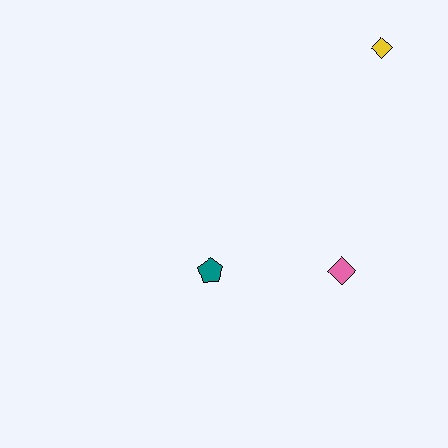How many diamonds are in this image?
There are 2 diamonds.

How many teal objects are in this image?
There is 1 teal object.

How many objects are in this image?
There are 3 objects.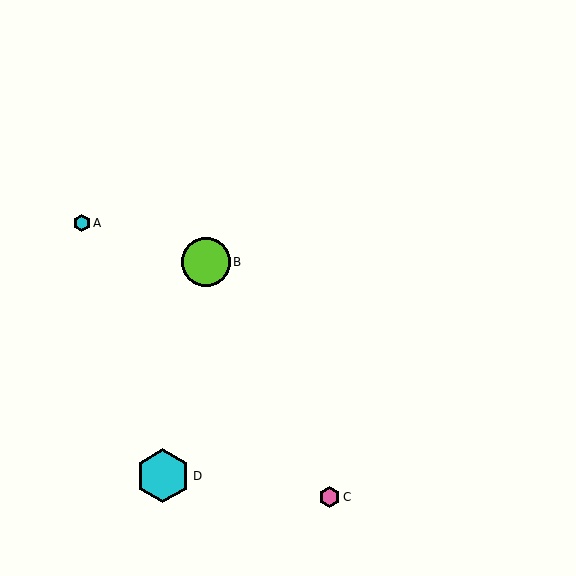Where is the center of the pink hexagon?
The center of the pink hexagon is at (330, 497).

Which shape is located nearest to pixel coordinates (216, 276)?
The lime circle (labeled B) at (206, 262) is nearest to that location.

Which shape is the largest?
The cyan hexagon (labeled D) is the largest.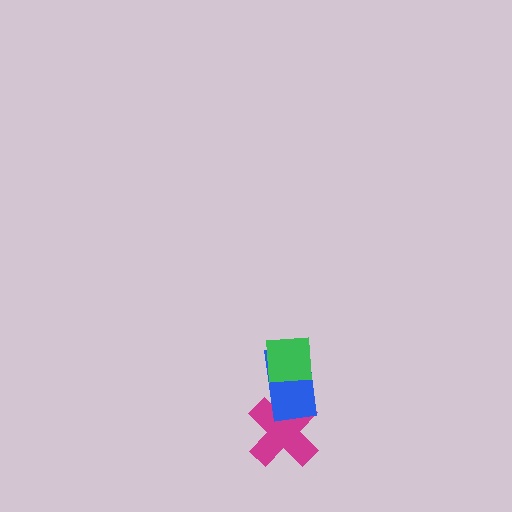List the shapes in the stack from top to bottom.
From top to bottom: the green square, the blue rectangle, the magenta cross.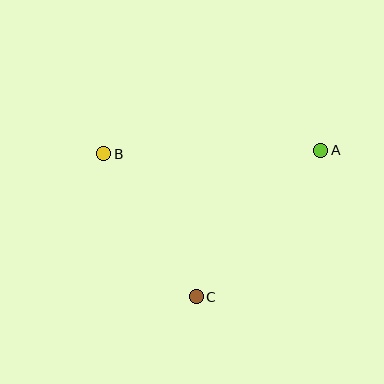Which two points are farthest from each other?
Points A and B are farthest from each other.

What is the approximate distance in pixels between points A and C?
The distance between A and C is approximately 192 pixels.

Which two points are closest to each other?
Points B and C are closest to each other.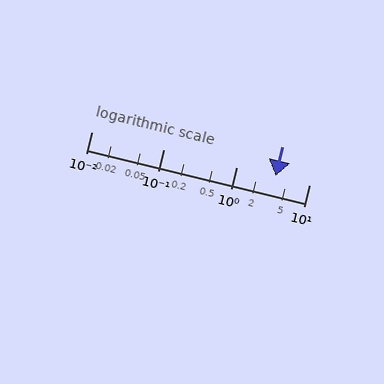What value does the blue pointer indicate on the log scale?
The pointer indicates approximately 3.5.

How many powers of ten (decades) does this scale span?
The scale spans 3 decades, from 0.01 to 10.